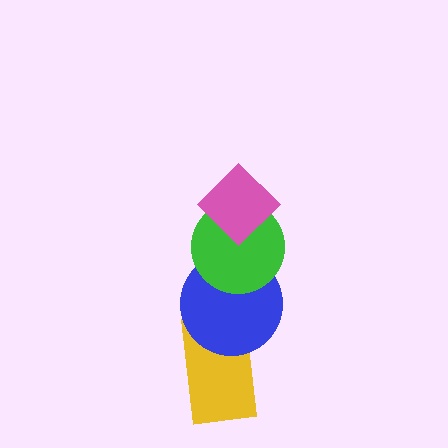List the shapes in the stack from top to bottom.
From top to bottom: the pink diamond, the green circle, the blue circle, the yellow rectangle.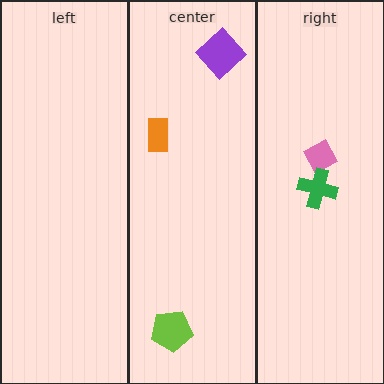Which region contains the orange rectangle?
The center region.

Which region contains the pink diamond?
The right region.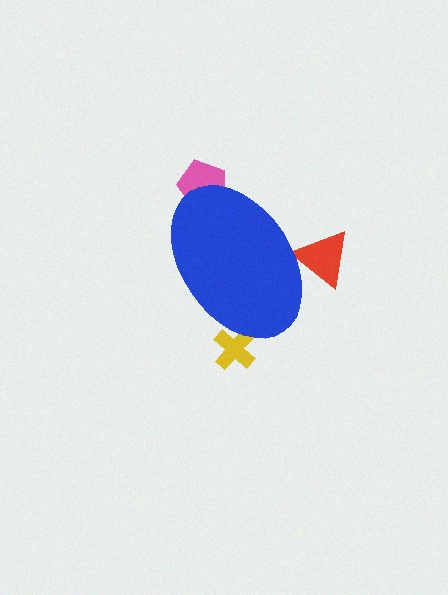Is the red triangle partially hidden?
Yes, the red triangle is partially hidden behind the blue ellipse.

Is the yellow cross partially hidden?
Yes, the yellow cross is partially hidden behind the blue ellipse.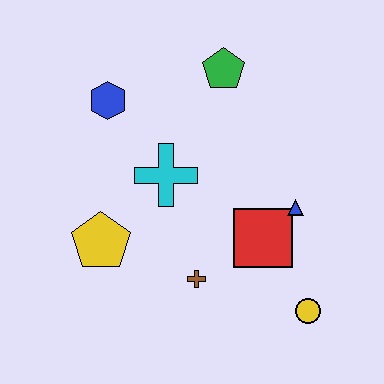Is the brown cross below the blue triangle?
Yes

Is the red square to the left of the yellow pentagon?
No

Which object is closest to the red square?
The blue triangle is closest to the red square.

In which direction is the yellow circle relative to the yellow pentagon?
The yellow circle is to the right of the yellow pentagon.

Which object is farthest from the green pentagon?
The yellow circle is farthest from the green pentagon.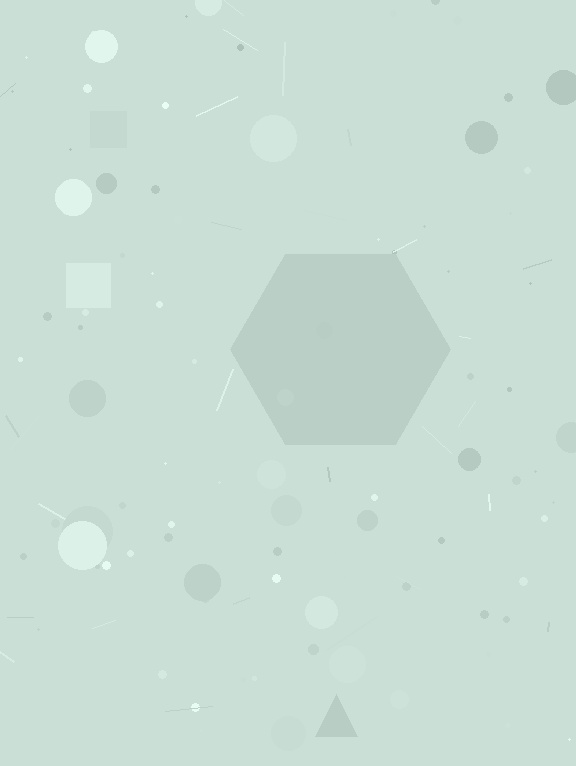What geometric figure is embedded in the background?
A hexagon is embedded in the background.